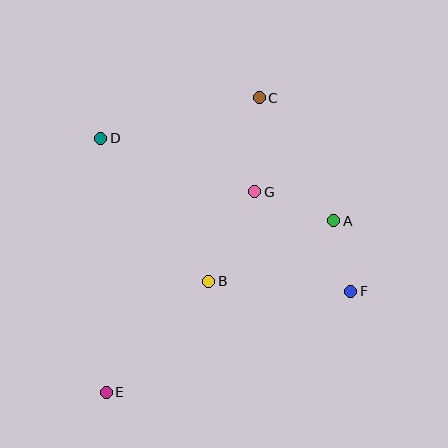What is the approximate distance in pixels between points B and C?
The distance between B and C is approximately 191 pixels.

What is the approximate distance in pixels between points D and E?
The distance between D and E is approximately 254 pixels.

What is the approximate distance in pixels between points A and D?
The distance between A and D is approximately 247 pixels.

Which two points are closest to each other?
Points A and F are closest to each other.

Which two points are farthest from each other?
Points C and E are farthest from each other.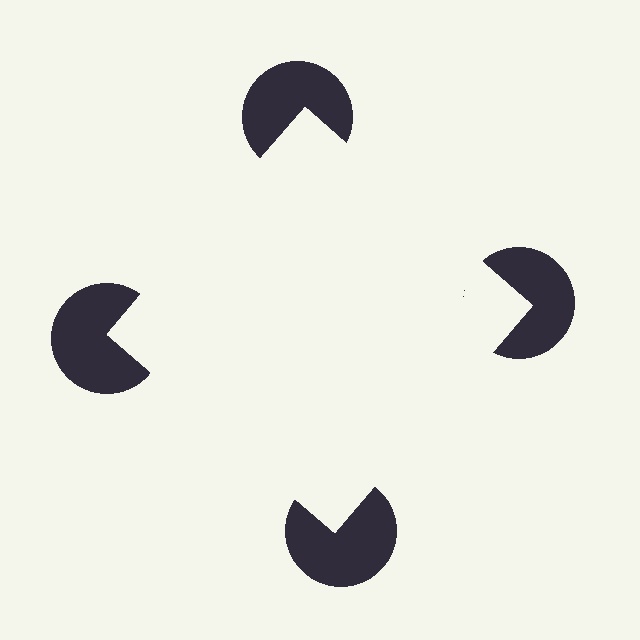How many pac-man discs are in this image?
There are 4 — one at each vertex of the illusory square.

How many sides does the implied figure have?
4 sides.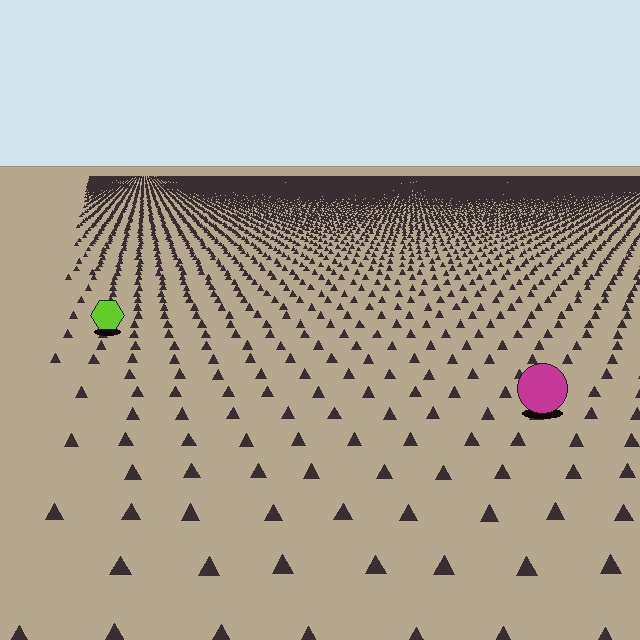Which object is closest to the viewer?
The magenta circle is closest. The texture marks near it are larger and more spread out.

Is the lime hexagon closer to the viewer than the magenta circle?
No. The magenta circle is closer — you can tell from the texture gradient: the ground texture is coarser near it.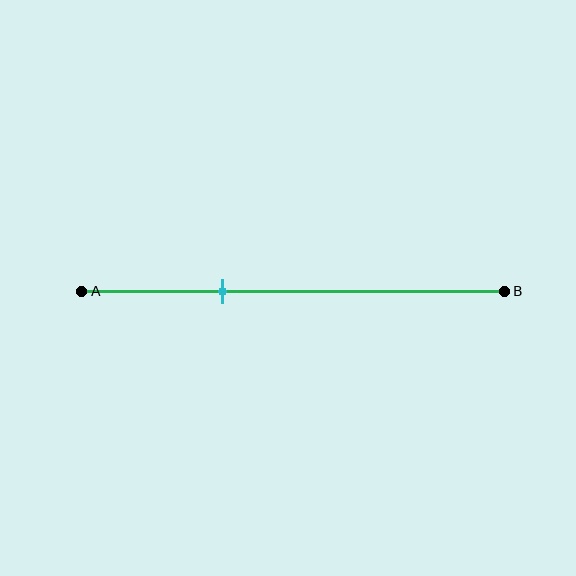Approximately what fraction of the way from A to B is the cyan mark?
The cyan mark is approximately 35% of the way from A to B.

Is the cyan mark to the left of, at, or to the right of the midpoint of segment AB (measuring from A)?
The cyan mark is to the left of the midpoint of segment AB.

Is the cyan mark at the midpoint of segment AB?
No, the mark is at about 35% from A, not at the 50% midpoint.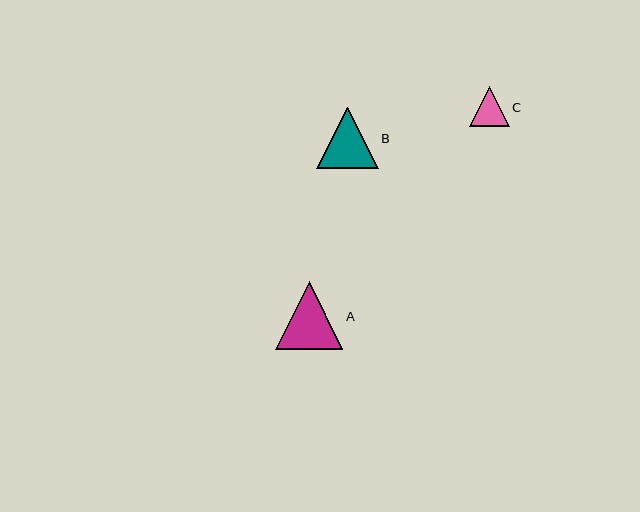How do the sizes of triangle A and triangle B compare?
Triangle A and triangle B are approximately the same size.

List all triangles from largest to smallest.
From largest to smallest: A, B, C.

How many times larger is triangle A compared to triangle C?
Triangle A is approximately 1.7 times the size of triangle C.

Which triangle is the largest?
Triangle A is the largest with a size of approximately 68 pixels.